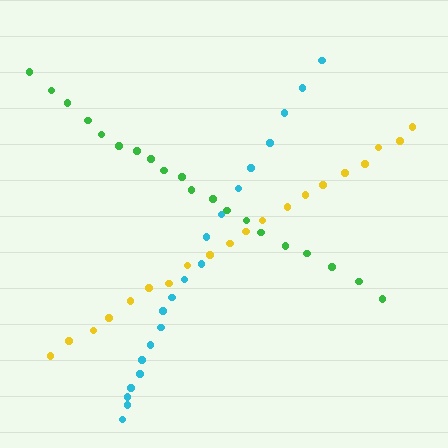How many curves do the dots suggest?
There are 3 distinct paths.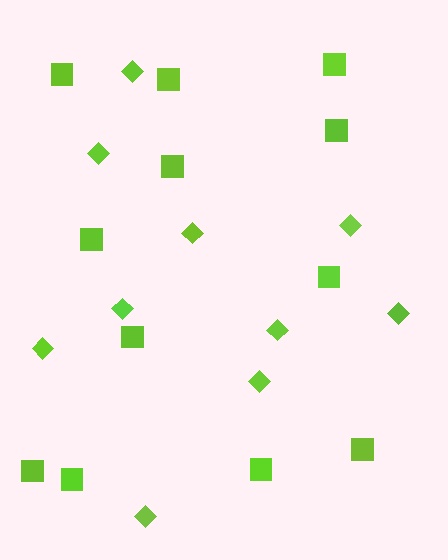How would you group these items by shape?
There are 2 groups: one group of diamonds (10) and one group of squares (12).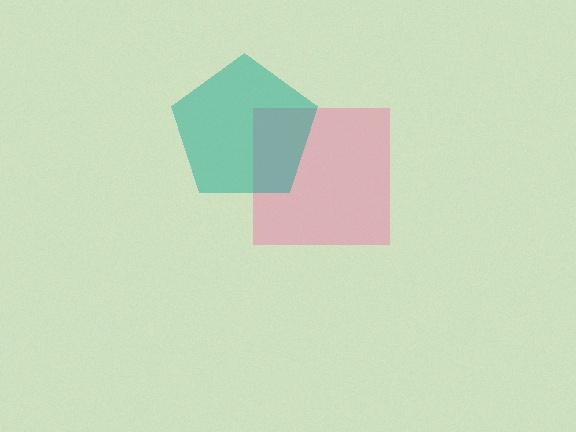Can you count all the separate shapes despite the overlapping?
Yes, there are 2 separate shapes.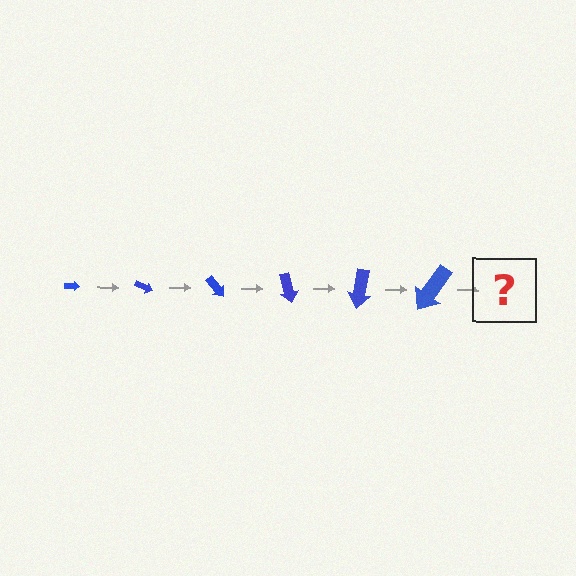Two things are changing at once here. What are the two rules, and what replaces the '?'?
The two rules are that the arrow grows larger each step and it rotates 25 degrees each step. The '?' should be an arrow, larger than the previous one and rotated 150 degrees from the start.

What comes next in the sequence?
The next element should be an arrow, larger than the previous one and rotated 150 degrees from the start.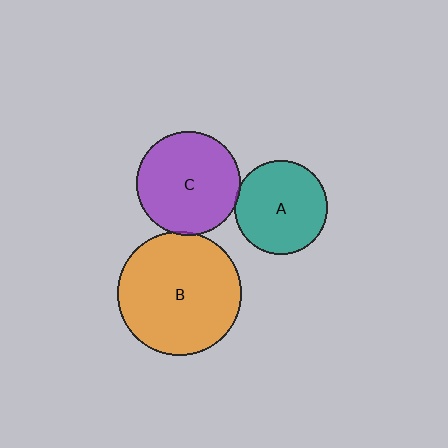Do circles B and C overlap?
Yes.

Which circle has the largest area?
Circle B (orange).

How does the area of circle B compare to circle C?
Approximately 1.4 times.